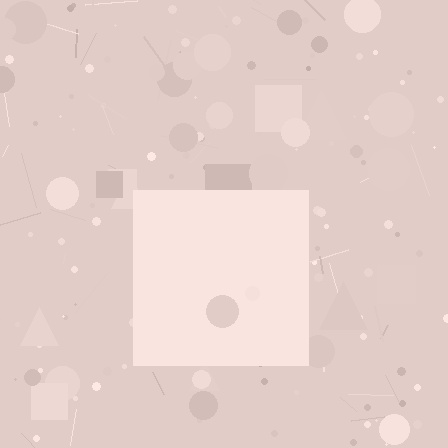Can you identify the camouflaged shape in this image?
The camouflaged shape is a square.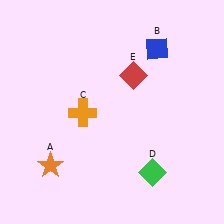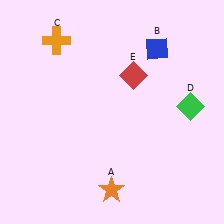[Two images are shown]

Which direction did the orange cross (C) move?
The orange cross (C) moved up.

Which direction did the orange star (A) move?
The orange star (A) moved right.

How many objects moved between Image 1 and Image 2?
3 objects moved between the two images.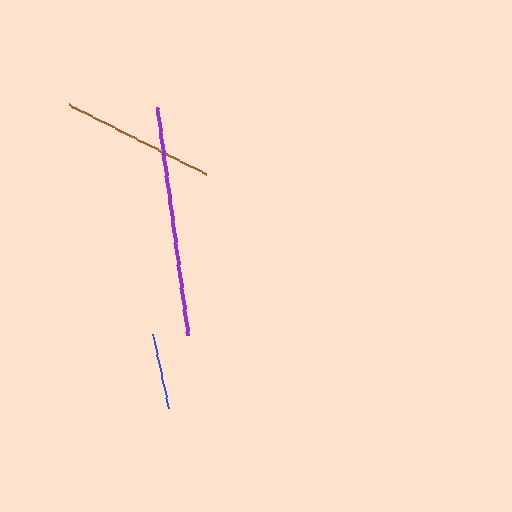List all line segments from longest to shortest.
From longest to shortest: purple, brown, blue.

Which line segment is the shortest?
The blue line is the shortest at approximately 76 pixels.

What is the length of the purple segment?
The purple segment is approximately 230 pixels long.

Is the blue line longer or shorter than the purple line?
The purple line is longer than the blue line.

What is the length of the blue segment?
The blue segment is approximately 76 pixels long.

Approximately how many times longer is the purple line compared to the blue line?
The purple line is approximately 3.0 times the length of the blue line.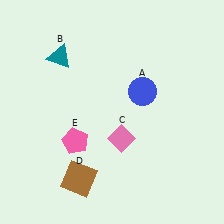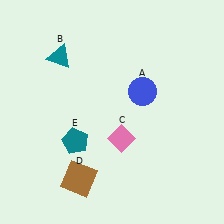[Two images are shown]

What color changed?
The pentagon (E) changed from pink in Image 1 to teal in Image 2.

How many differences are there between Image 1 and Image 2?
There is 1 difference between the two images.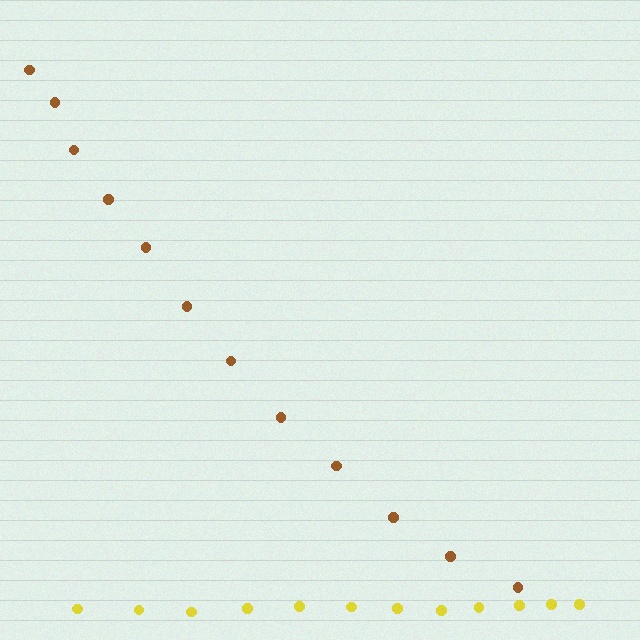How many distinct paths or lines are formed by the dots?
There are 2 distinct paths.